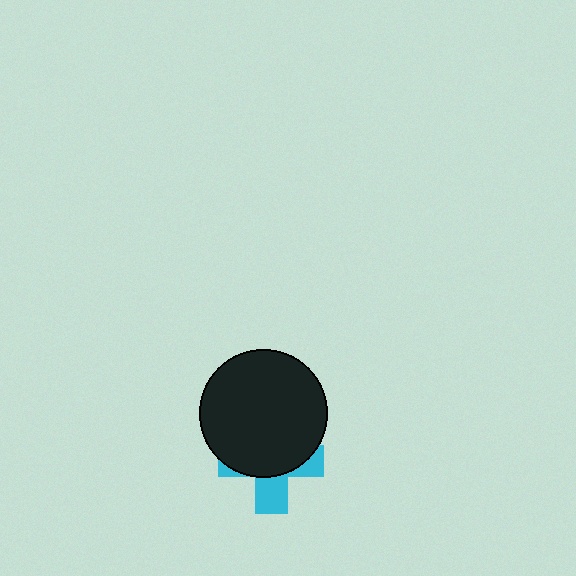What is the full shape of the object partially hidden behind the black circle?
The partially hidden object is a cyan cross.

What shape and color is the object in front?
The object in front is a black circle.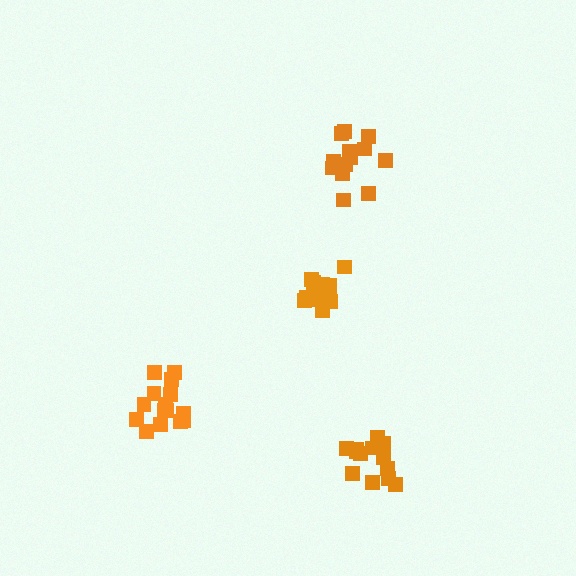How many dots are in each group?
Group 1: 13 dots, Group 2: 13 dots, Group 3: 15 dots, Group 4: 13 dots (54 total).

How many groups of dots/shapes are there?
There are 4 groups.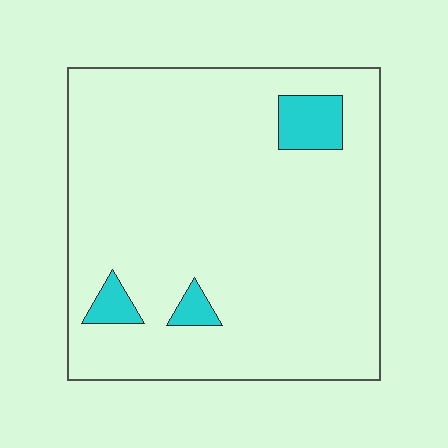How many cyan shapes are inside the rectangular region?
3.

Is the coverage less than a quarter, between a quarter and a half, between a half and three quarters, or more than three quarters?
Less than a quarter.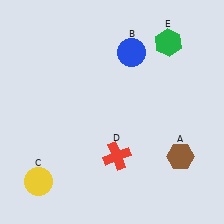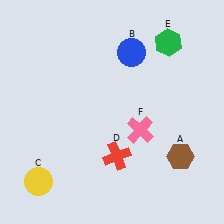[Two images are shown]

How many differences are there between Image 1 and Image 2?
There is 1 difference between the two images.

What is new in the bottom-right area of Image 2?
A pink cross (F) was added in the bottom-right area of Image 2.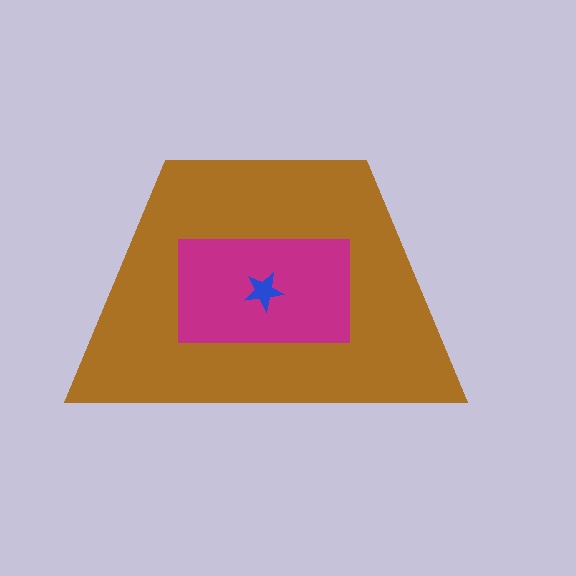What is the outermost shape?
The brown trapezoid.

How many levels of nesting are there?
3.